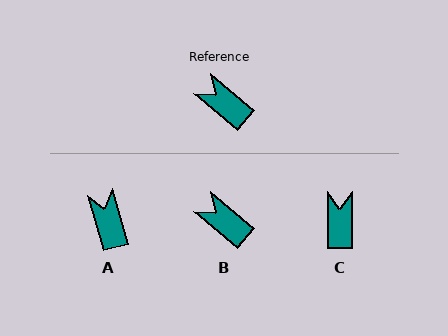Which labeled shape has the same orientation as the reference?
B.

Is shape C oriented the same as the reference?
No, it is off by about 50 degrees.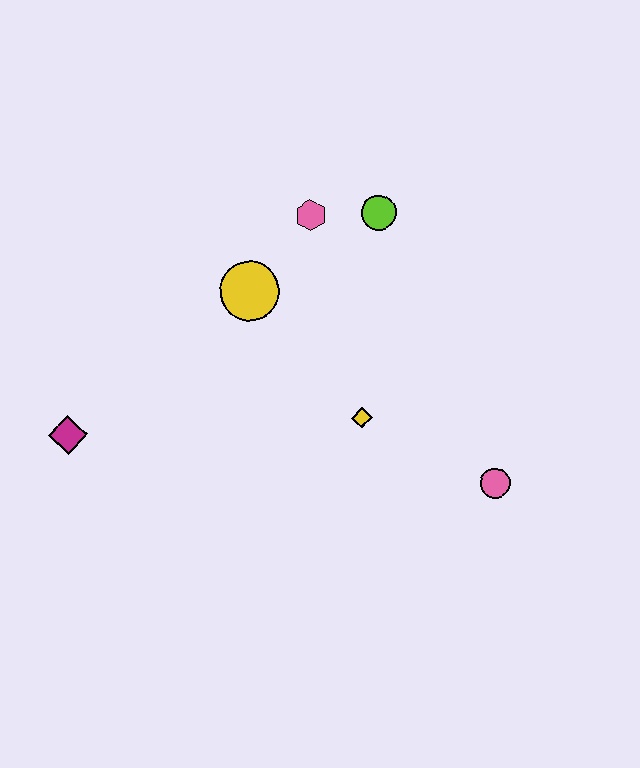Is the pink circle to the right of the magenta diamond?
Yes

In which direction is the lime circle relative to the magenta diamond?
The lime circle is to the right of the magenta diamond.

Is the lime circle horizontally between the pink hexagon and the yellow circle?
No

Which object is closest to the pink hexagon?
The lime circle is closest to the pink hexagon.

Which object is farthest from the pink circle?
The magenta diamond is farthest from the pink circle.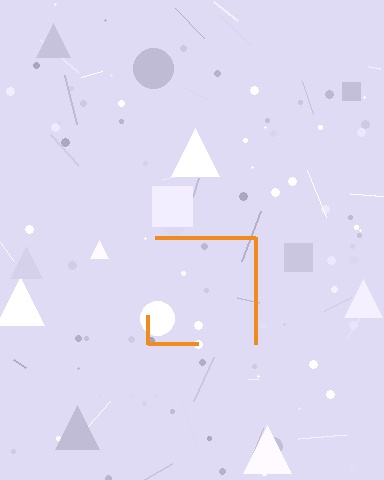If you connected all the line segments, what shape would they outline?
They would outline a square.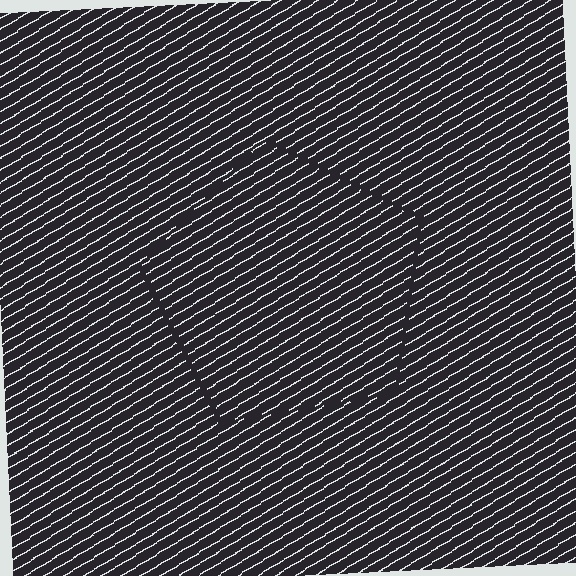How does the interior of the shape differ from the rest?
The interior of the shape contains the same grating, shifted by half a period — the contour is defined by the phase discontinuity where line-ends from the inner and outer gratings abut.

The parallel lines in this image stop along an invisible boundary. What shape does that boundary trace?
An illusory pentagon. The interior of the shape contains the same grating, shifted by half a period — the contour is defined by the phase discontinuity where line-ends from the inner and outer gratings abut.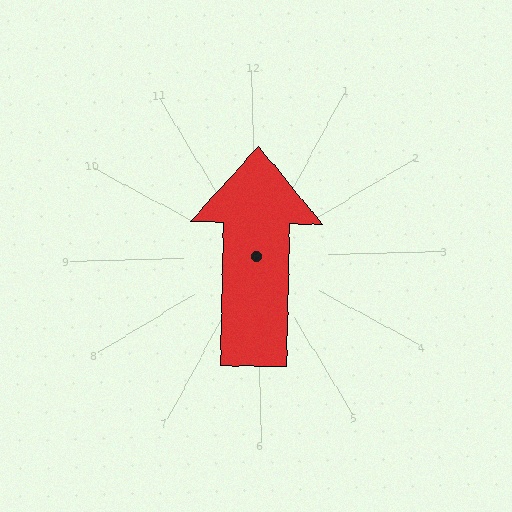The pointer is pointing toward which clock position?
Roughly 12 o'clock.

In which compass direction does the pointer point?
North.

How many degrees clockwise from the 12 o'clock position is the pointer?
Approximately 3 degrees.